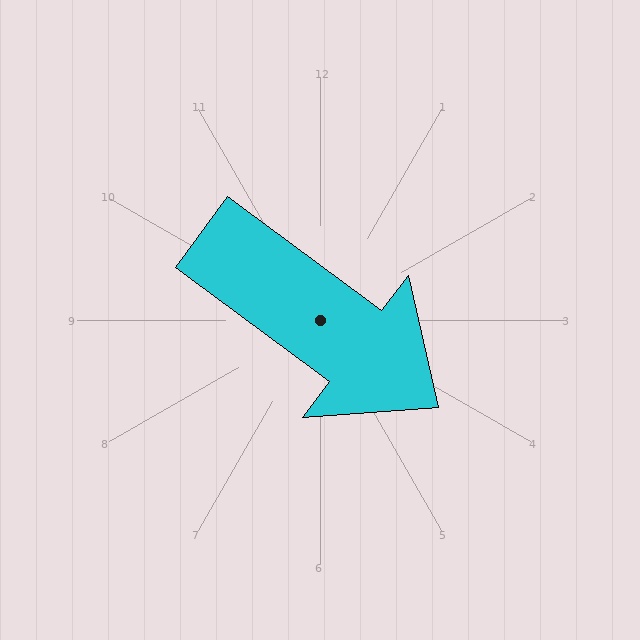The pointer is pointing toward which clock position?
Roughly 4 o'clock.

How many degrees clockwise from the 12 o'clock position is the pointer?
Approximately 126 degrees.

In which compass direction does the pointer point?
Southeast.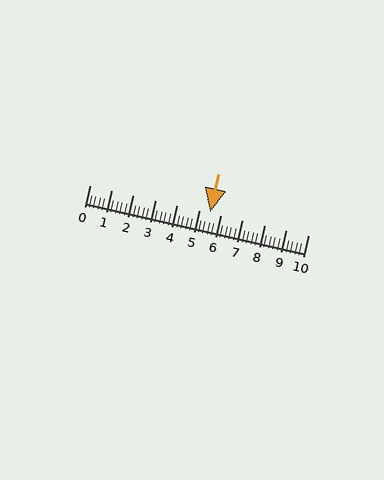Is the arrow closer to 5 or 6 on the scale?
The arrow is closer to 6.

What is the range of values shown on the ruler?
The ruler shows values from 0 to 10.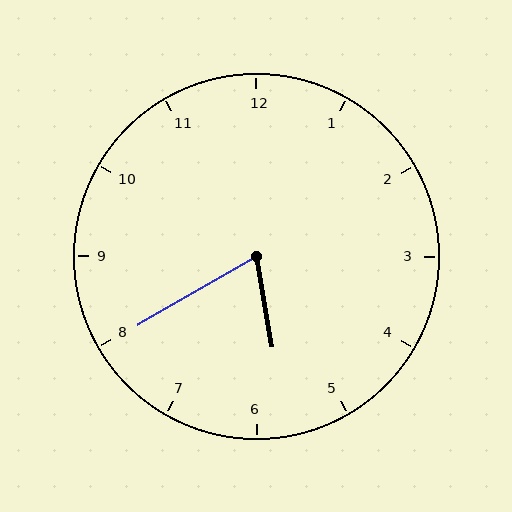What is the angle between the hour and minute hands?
Approximately 70 degrees.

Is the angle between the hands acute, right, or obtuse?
It is acute.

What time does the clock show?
5:40.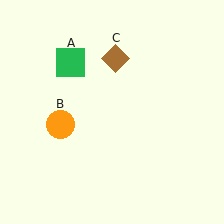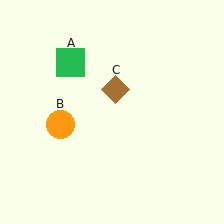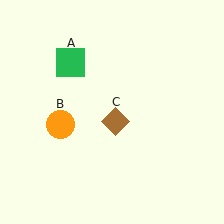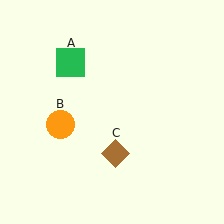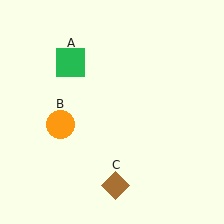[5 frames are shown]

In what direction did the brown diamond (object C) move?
The brown diamond (object C) moved down.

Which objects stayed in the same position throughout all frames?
Green square (object A) and orange circle (object B) remained stationary.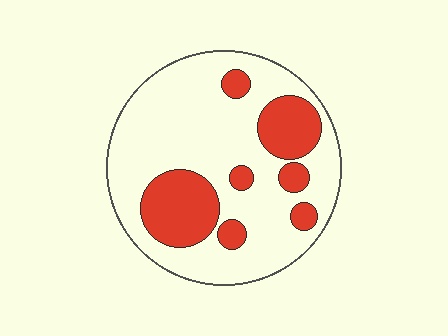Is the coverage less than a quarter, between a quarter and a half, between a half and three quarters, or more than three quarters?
Between a quarter and a half.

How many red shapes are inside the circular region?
7.